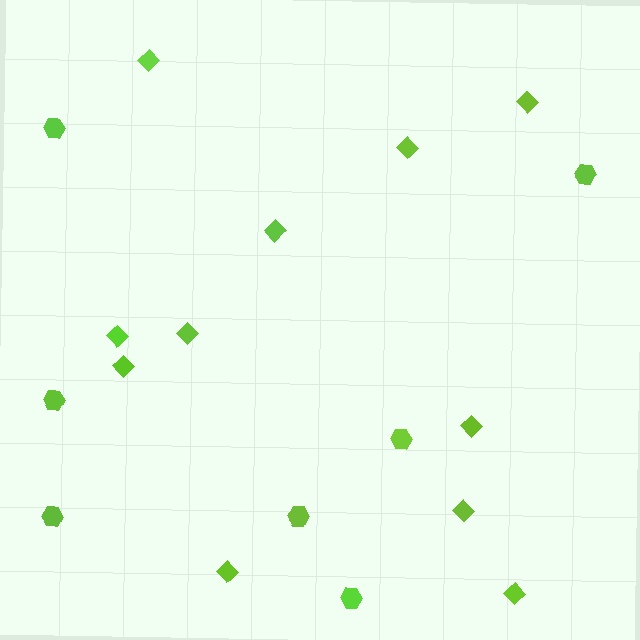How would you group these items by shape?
There are 2 groups: one group of hexagons (7) and one group of diamonds (11).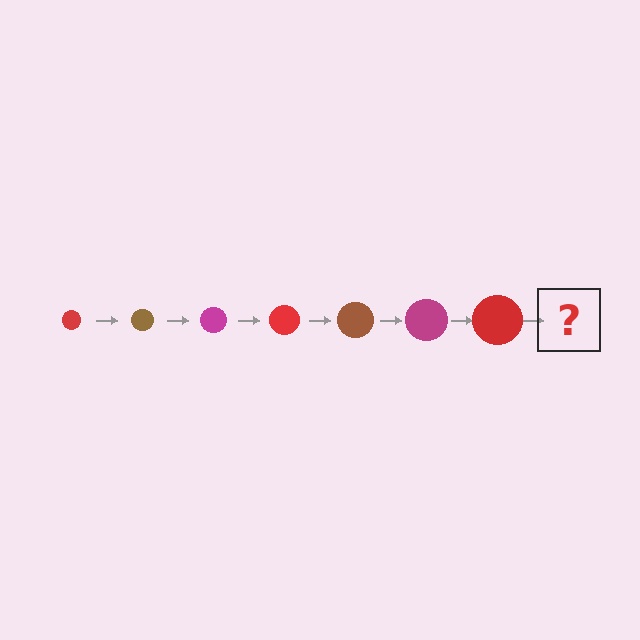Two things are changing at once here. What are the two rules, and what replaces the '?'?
The two rules are that the circle grows larger each step and the color cycles through red, brown, and magenta. The '?' should be a brown circle, larger than the previous one.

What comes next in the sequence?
The next element should be a brown circle, larger than the previous one.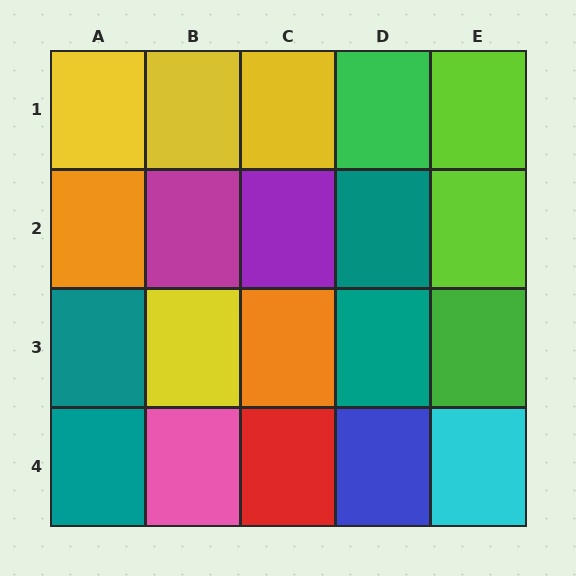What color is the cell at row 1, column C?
Yellow.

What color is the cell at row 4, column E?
Cyan.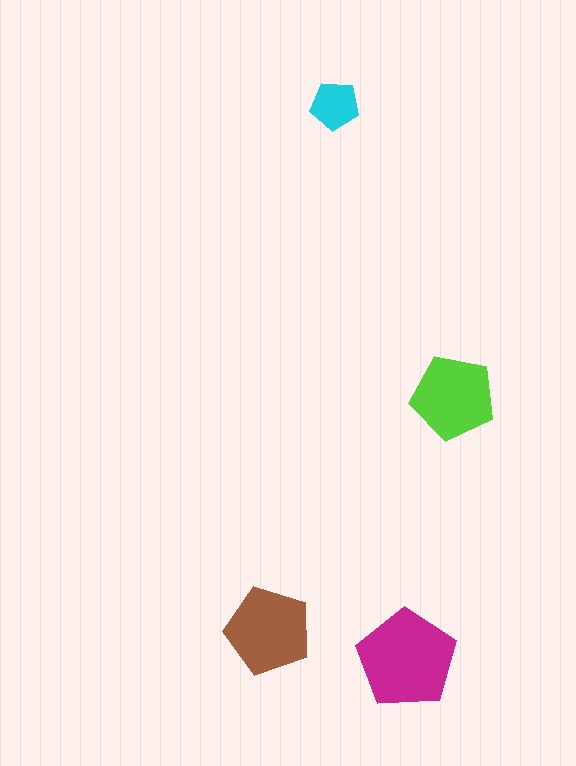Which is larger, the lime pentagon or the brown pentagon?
The brown one.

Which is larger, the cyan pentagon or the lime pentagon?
The lime one.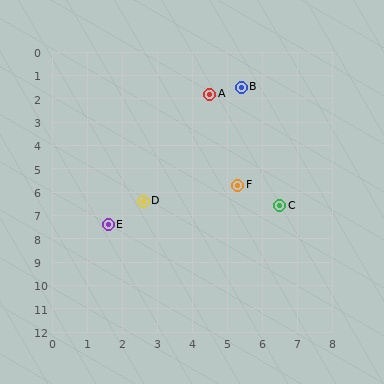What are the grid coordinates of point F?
Point F is at approximately (5.3, 5.7).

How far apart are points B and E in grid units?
Points B and E are about 7.0 grid units apart.